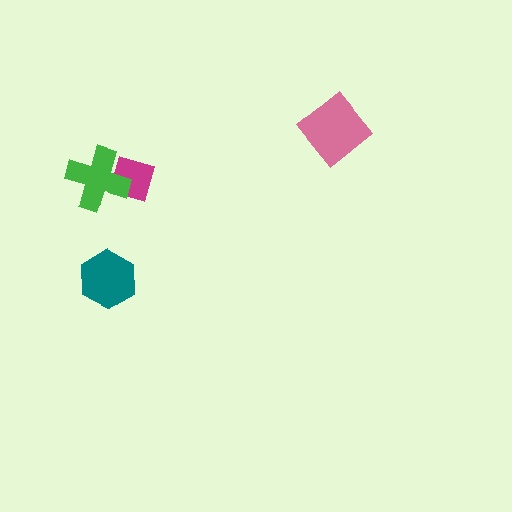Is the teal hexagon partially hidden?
No, no other shape covers it.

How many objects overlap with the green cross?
1 object overlaps with the green cross.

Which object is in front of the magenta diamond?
The green cross is in front of the magenta diamond.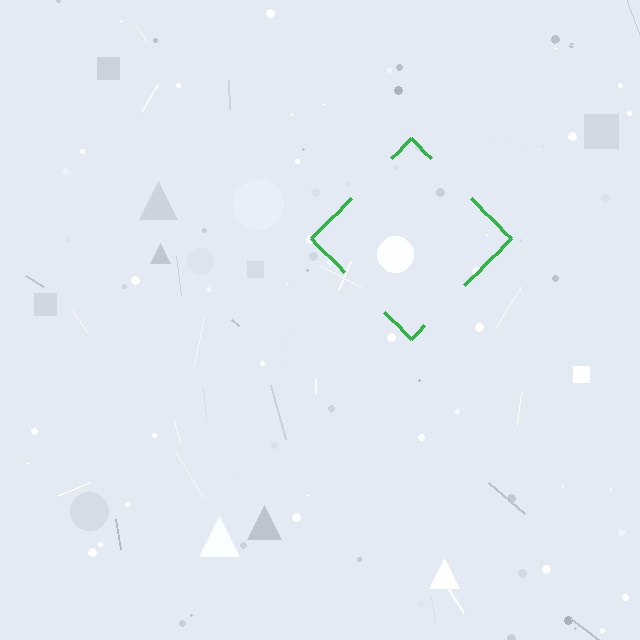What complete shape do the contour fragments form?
The contour fragments form a diamond.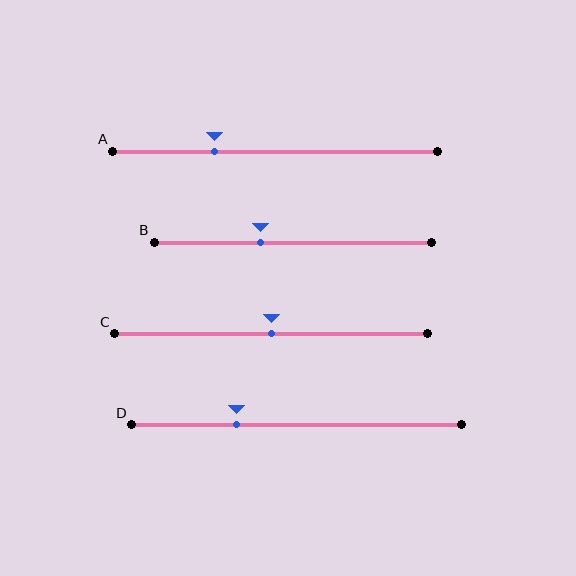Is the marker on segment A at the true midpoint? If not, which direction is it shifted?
No, the marker on segment A is shifted to the left by about 19% of the segment length.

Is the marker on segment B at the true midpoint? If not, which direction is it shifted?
No, the marker on segment B is shifted to the left by about 12% of the segment length.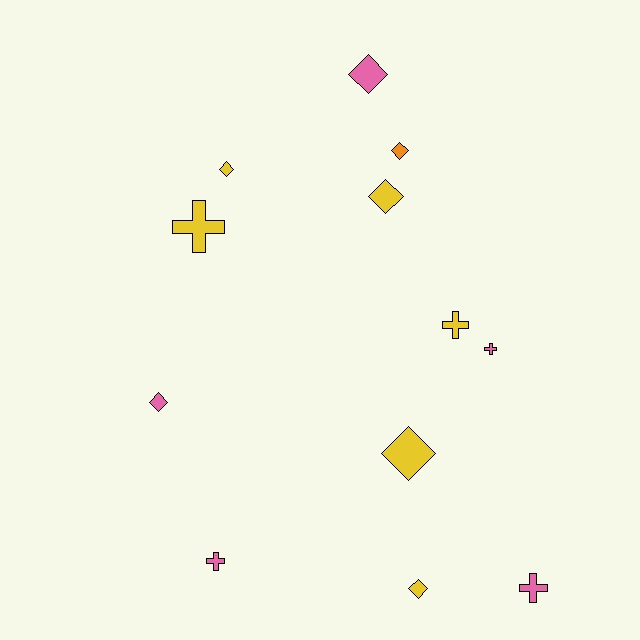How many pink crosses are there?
There are 3 pink crosses.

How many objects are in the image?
There are 12 objects.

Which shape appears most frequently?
Diamond, with 7 objects.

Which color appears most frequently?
Yellow, with 6 objects.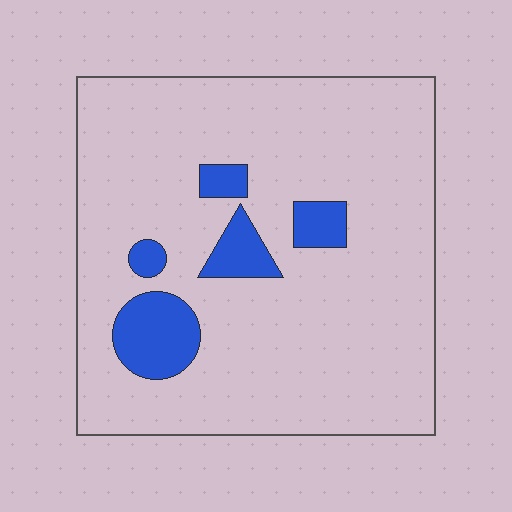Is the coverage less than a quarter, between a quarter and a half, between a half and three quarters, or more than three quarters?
Less than a quarter.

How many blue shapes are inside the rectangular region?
5.